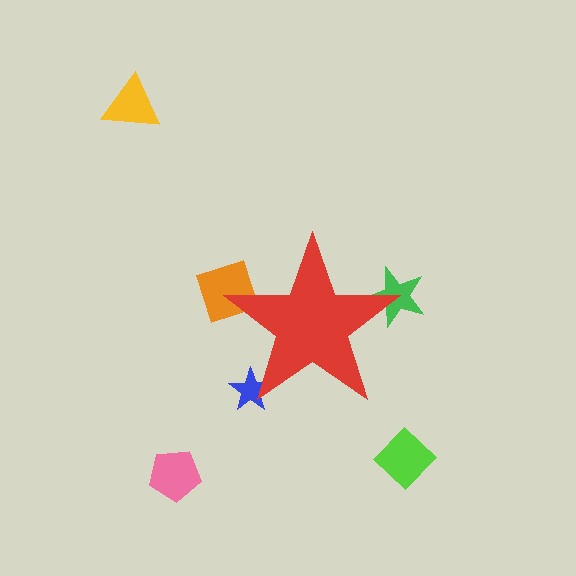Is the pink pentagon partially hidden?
No, the pink pentagon is fully visible.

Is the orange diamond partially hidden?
Yes, the orange diamond is partially hidden behind the red star.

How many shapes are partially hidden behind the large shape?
3 shapes are partially hidden.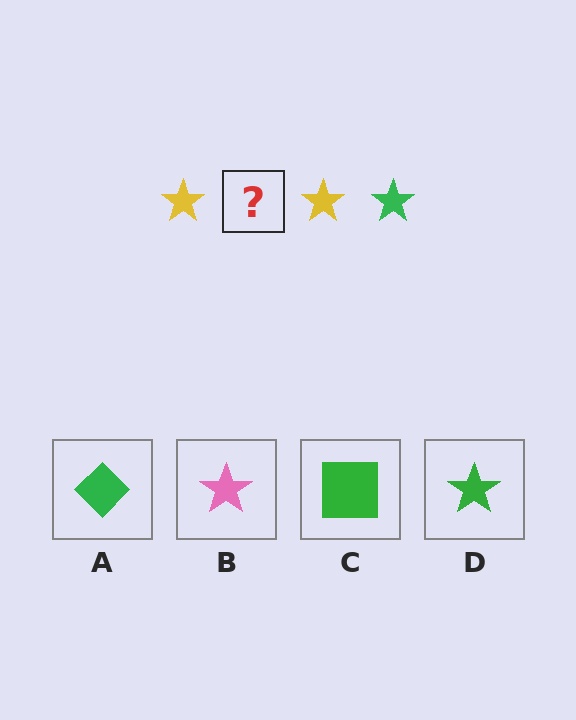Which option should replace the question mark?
Option D.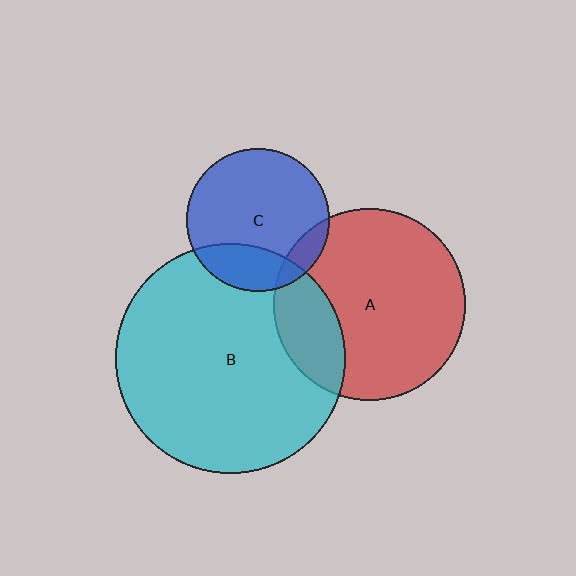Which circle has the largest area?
Circle B (cyan).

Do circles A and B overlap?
Yes.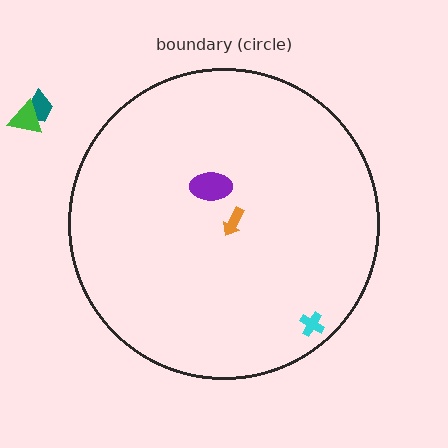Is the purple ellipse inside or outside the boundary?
Inside.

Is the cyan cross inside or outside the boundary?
Inside.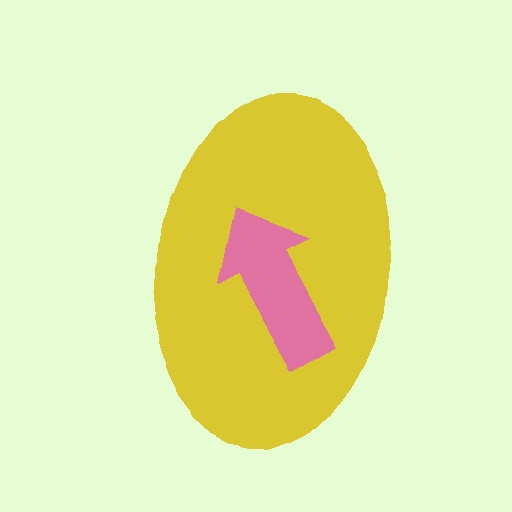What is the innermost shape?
The pink arrow.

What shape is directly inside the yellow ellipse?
The pink arrow.